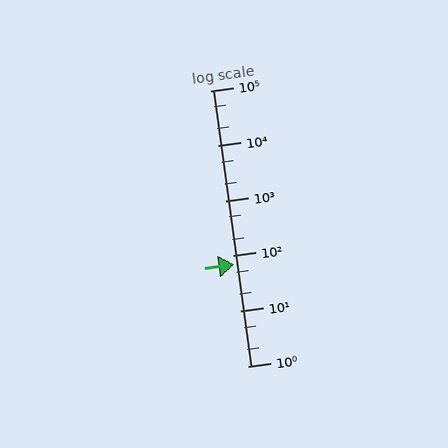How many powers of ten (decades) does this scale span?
The scale spans 5 decades, from 1 to 100000.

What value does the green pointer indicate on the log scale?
The pointer indicates approximately 71.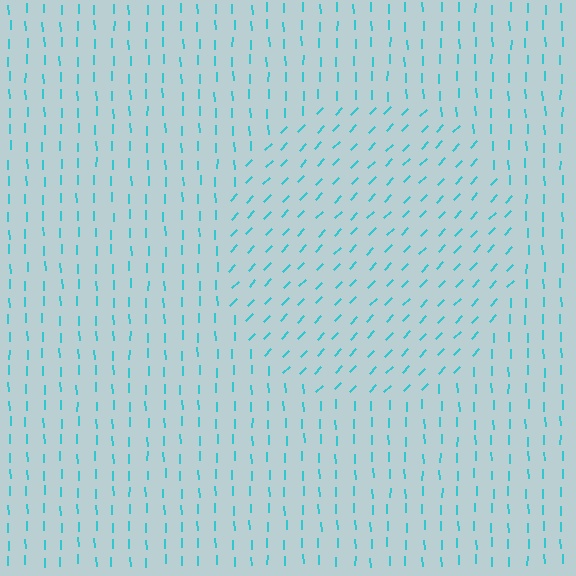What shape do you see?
I see a circle.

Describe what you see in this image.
The image is filled with small cyan line segments. A circle region in the image has lines oriented differently from the surrounding lines, creating a visible texture boundary.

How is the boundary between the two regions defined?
The boundary is defined purely by a change in line orientation (approximately 45 degrees difference). All lines are the same color and thickness.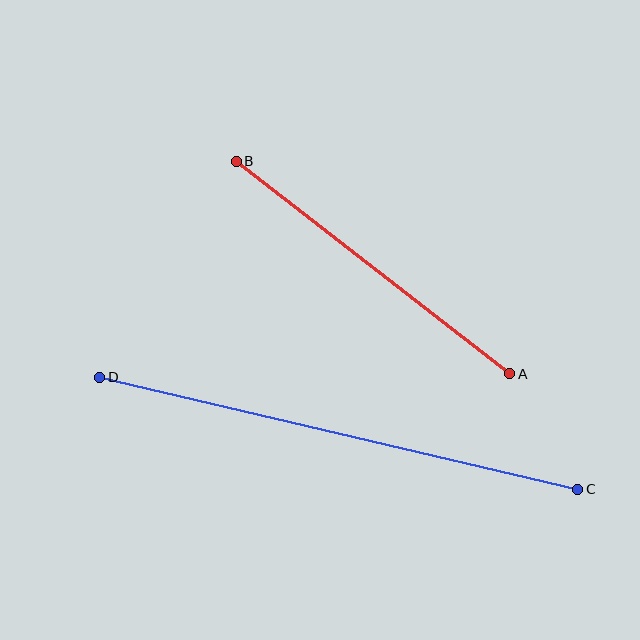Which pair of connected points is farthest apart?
Points C and D are farthest apart.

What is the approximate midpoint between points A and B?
The midpoint is at approximately (373, 268) pixels.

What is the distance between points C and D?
The distance is approximately 491 pixels.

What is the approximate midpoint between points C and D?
The midpoint is at approximately (339, 433) pixels.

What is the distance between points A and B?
The distance is approximately 347 pixels.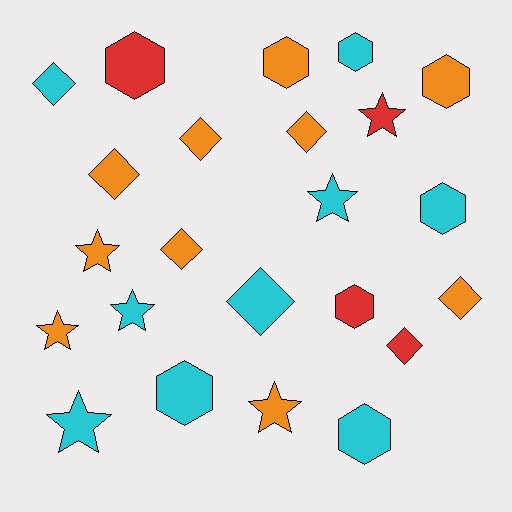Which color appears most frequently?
Orange, with 10 objects.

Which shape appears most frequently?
Hexagon, with 8 objects.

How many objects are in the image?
There are 23 objects.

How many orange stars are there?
There are 3 orange stars.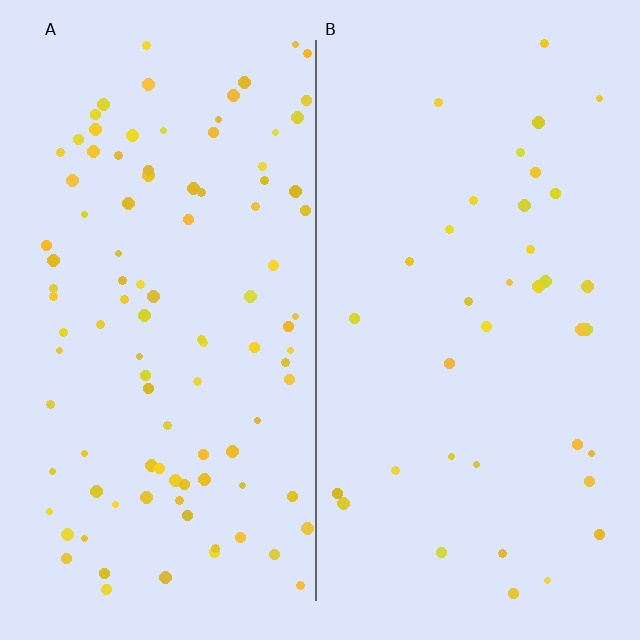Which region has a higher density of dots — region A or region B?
A (the left).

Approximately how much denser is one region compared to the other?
Approximately 2.8× — region A over region B.